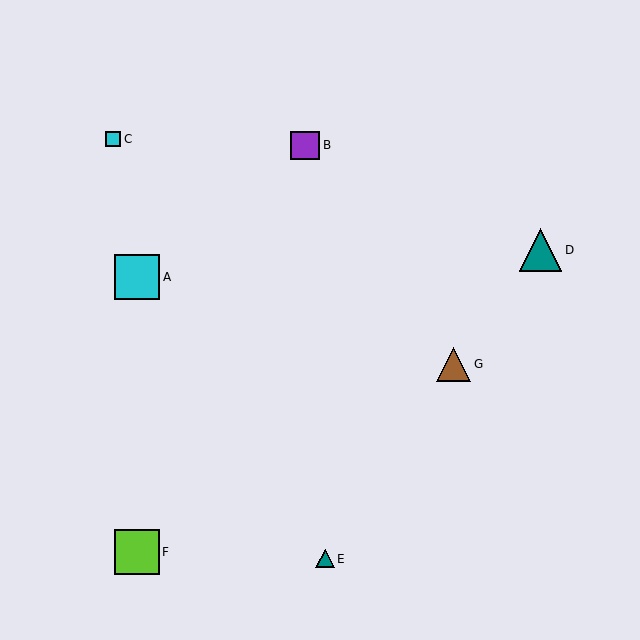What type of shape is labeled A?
Shape A is a cyan square.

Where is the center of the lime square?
The center of the lime square is at (137, 552).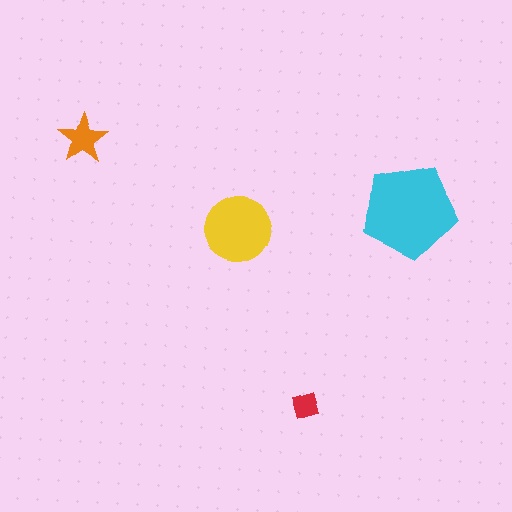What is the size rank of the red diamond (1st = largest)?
4th.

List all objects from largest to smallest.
The cyan pentagon, the yellow circle, the orange star, the red diamond.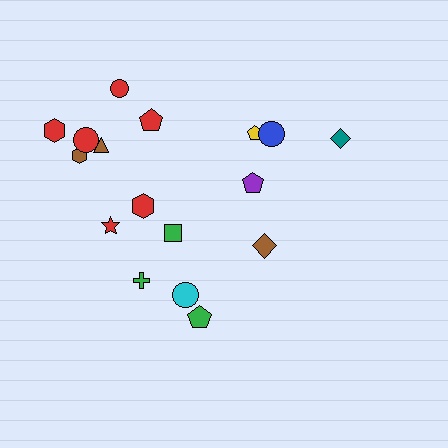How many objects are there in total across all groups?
There are 17 objects.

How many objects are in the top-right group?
There are 5 objects.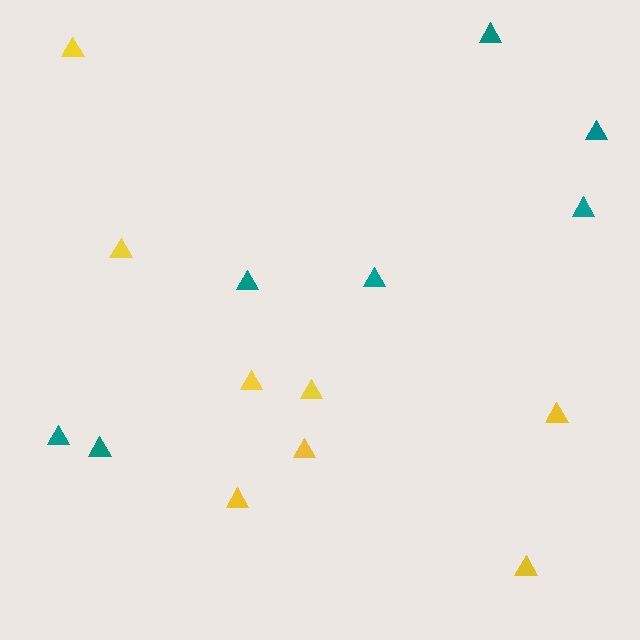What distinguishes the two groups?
There are 2 groups: one group of yellow triangles (8) and one group of teal triangles (7).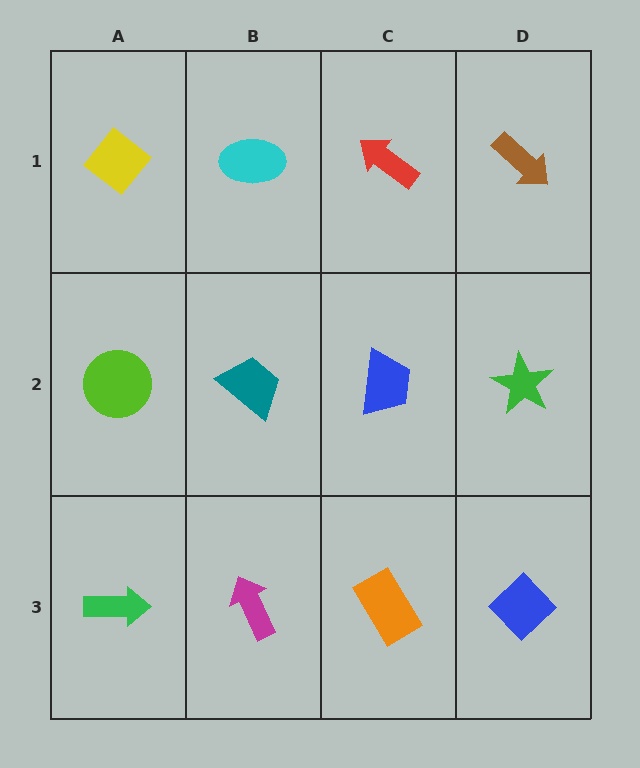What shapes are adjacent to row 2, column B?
A cyan ellipse (row 1, column B), a magenta arrow (row 3, column B), a lime circle (row 2, column A), a blue trapezoid (row 2, column C).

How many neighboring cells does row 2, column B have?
4.